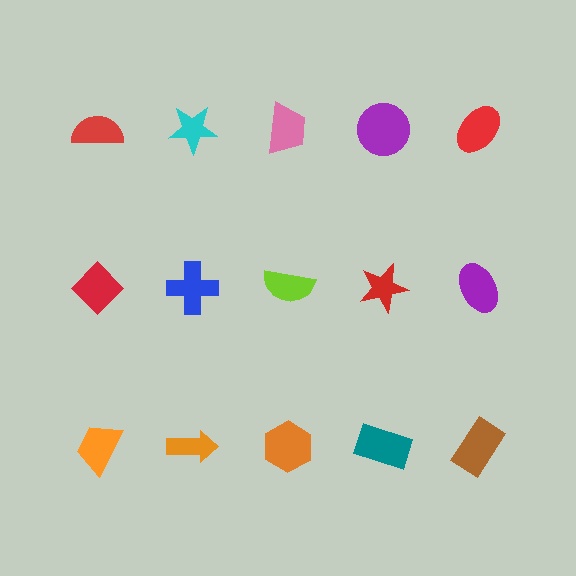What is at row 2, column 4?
A red star.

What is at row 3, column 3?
An orange hexagon.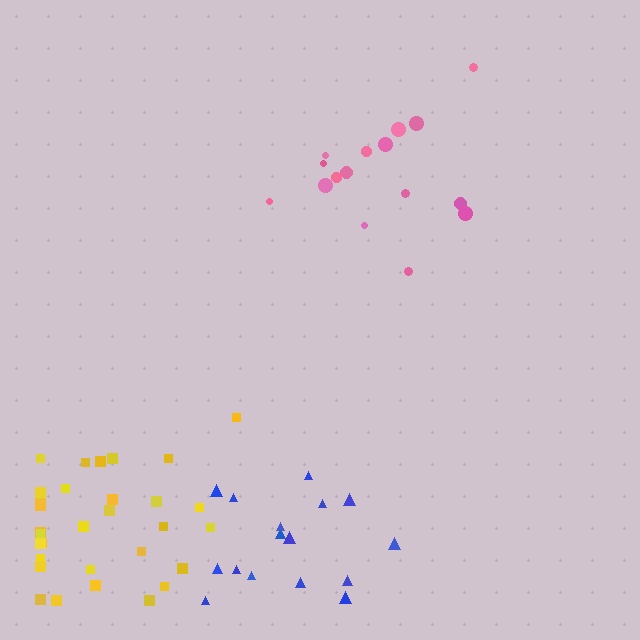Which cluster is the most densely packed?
Yellow.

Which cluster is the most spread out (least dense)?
Blue.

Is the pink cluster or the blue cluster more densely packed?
Pink.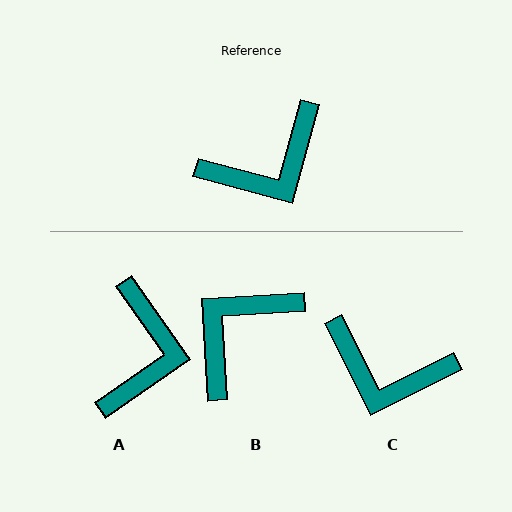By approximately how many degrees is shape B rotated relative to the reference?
Approximately 161 degrees clockwise.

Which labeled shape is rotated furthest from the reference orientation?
B, about 161 degrees away.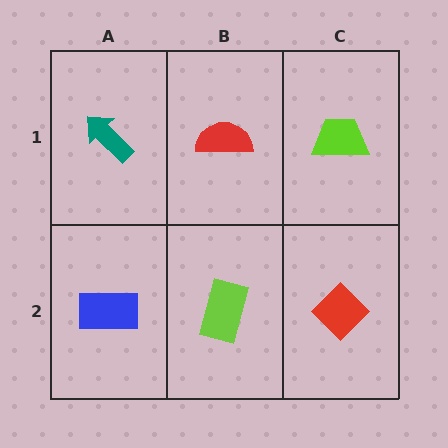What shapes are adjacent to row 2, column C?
A lime trapezoid (row 1, column C), a lime rectangle (row 2, column B).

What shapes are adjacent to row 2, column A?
A teal arrow (row 1, column A), a lime rectangle (row 2, column B).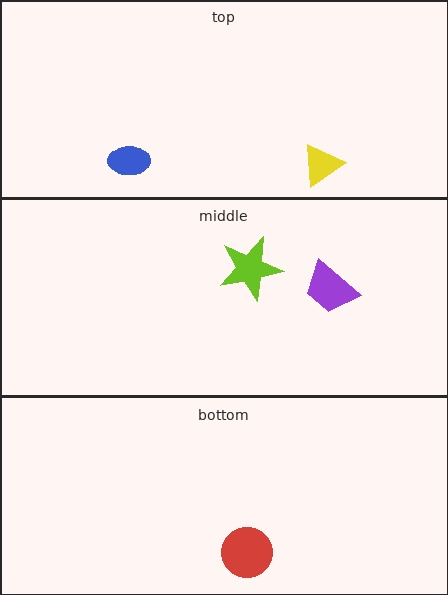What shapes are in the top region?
The blue ellipse, the yellow triangle.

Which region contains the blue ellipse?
The top region.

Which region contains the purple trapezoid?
The middle region.